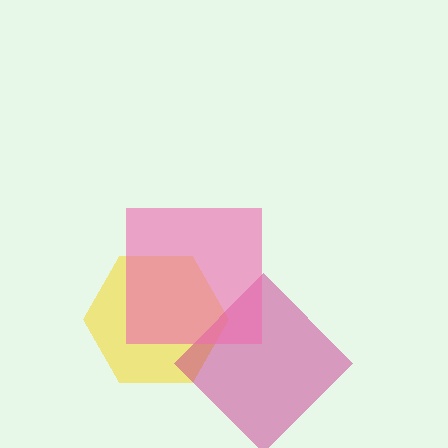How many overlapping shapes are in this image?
There are 3 overlapping shapes in the image.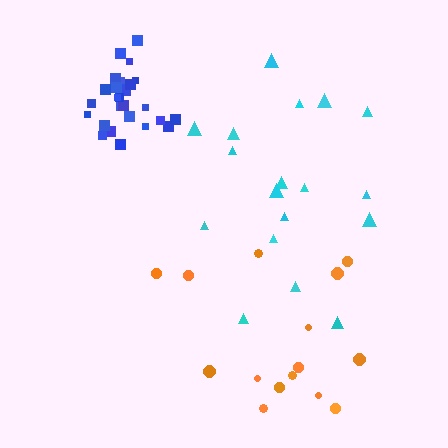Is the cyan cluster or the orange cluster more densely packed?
Cyan.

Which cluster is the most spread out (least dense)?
Orange.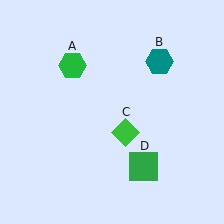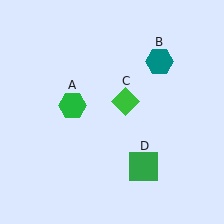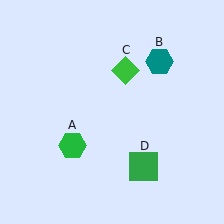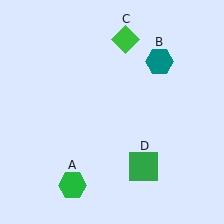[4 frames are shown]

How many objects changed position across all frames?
2 objects changed position: green hexagon (object A), green diamond (object C).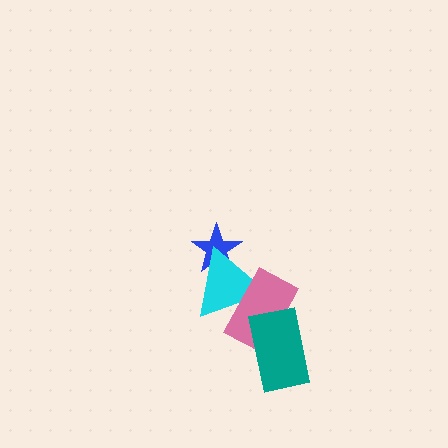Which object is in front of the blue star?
The cyan triangle is in front of the blue star.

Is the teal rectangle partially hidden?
No, no other shape covers it.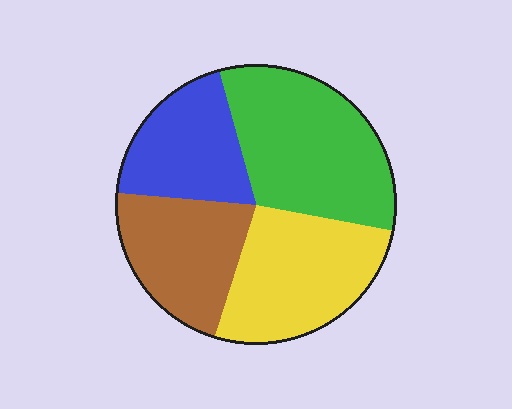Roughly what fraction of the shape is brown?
Brown takes up about one fifth (1/5) of the shape.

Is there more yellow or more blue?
Yellow.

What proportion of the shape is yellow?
Yellow covers roughly 25% of the shape.